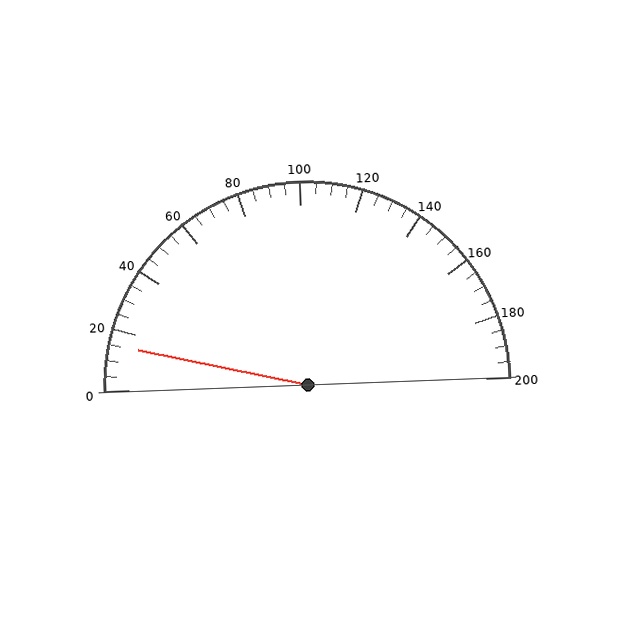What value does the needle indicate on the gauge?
The needle indicates approximately 15.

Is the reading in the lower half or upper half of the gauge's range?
The reading is in the lower half of the range (0 to 200).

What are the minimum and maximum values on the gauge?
The gauge ranges from 0 to 200.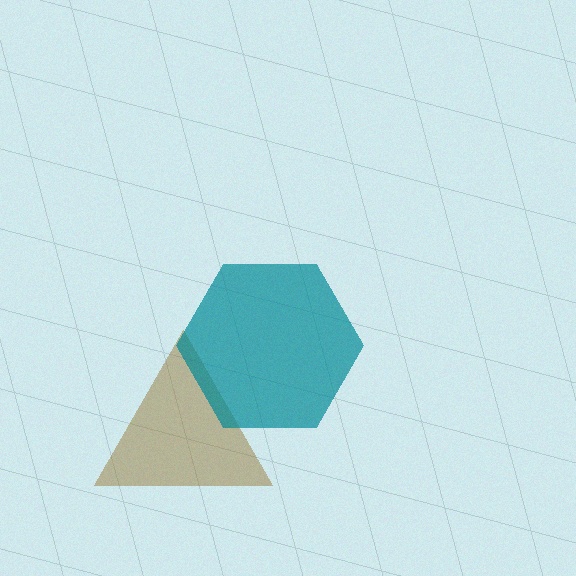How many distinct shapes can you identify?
There are 2 distinct shapes: a brown triangle, a teal hexagon.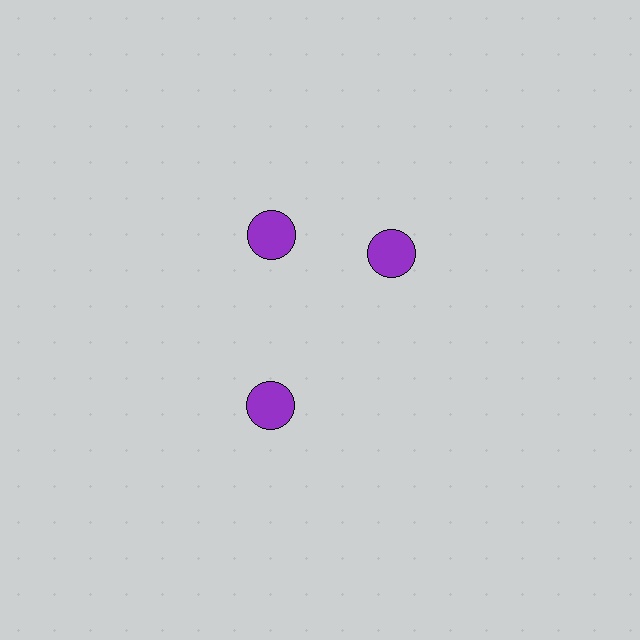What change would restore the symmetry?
The symmetry would be restored by rotating it back into even spacing with its neighbors so that all 3 circles sit at equal angles and equal distance from the center.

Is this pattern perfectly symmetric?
No. The 3 purple circles are arranged in a ring, but one element near the 3 o'clock position is rotated out of alignment along the ring, breaking the 3-fold rotational symmetry.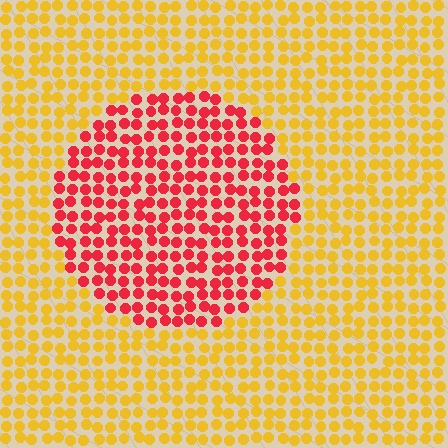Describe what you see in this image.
The image is filled with small yellow elements in a uniform arrangement. A circle-shaped region is visible where the elements are tinted to a slightly different hue, forming a subtle color boundary.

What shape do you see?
I see a circle.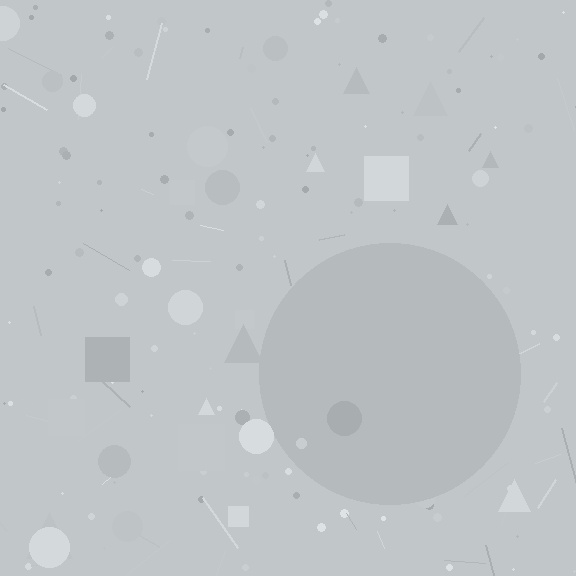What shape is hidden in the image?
A circle is hidden in the image.